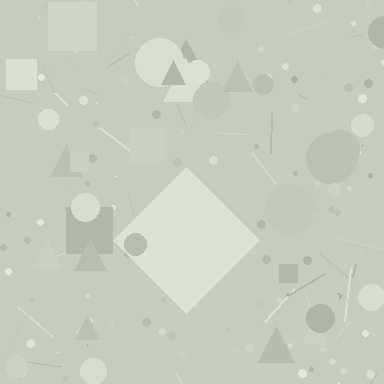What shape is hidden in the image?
A diamond is hidden in the image.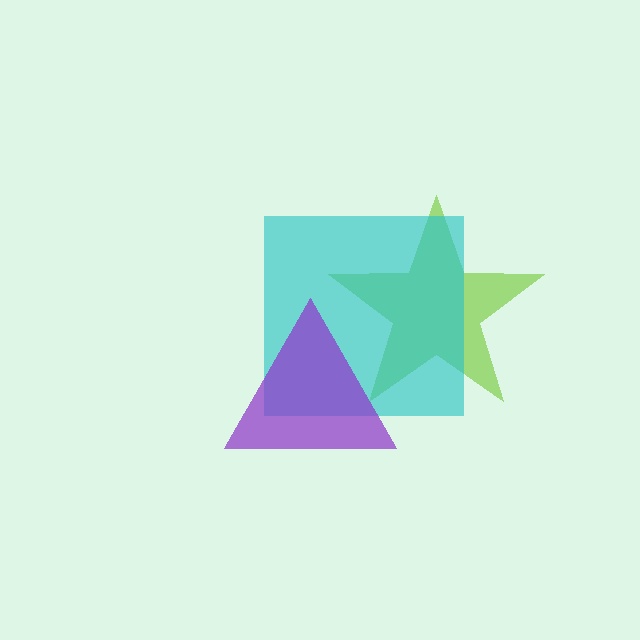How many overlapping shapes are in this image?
There are 3 overlapping shapes in the image.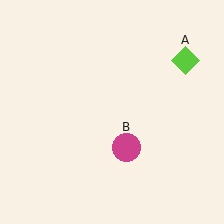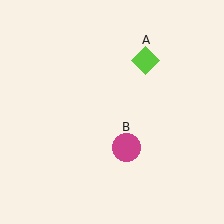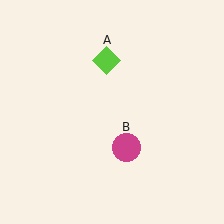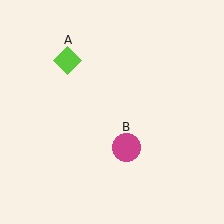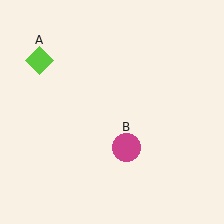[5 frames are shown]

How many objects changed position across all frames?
1 object changed position: lime diamond (object A).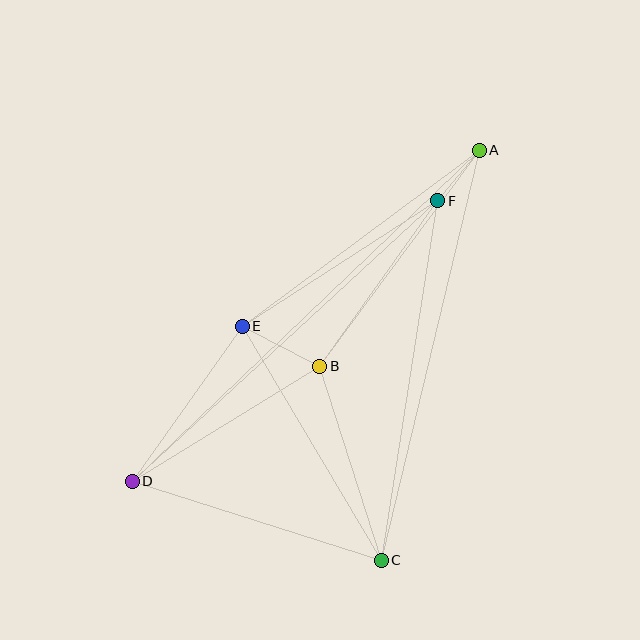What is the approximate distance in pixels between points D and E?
The distance between D and E is approximately 190 pixels.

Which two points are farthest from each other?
Points A and D are farthest from each other.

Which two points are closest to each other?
Points A and F are closest to each other.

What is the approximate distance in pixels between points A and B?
The distance between A and B is approximately 268 pixels.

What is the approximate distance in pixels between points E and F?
The distance between E and F is approximately 232 pixels.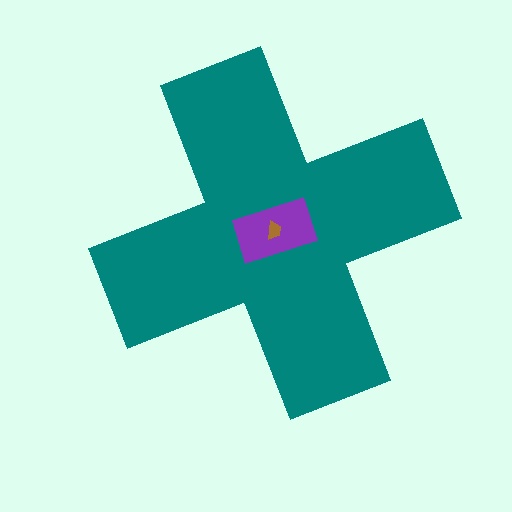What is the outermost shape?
The teal cross.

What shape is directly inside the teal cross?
The purple rectangle.